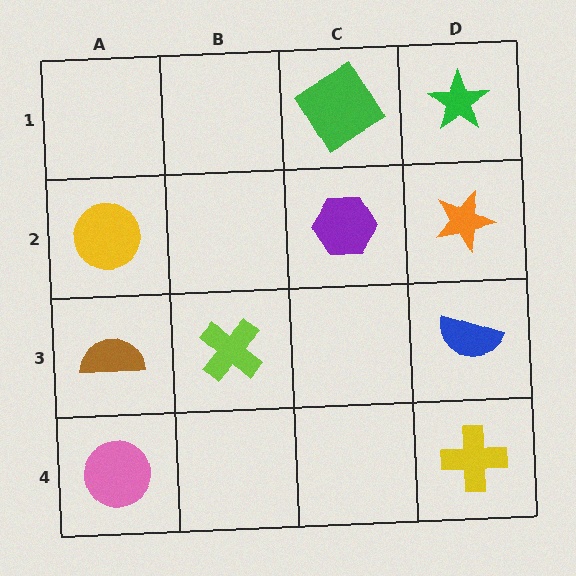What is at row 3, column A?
A brown semicircle.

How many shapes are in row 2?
3 shapes.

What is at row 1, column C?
A green diamond.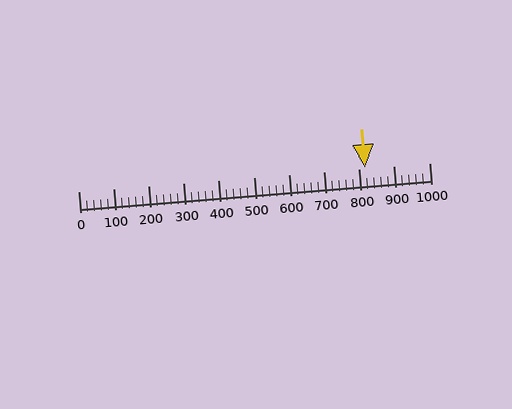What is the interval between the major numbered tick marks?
The major tick marks are spaced 100 units apart.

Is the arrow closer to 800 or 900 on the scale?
The arrow is closer to 800.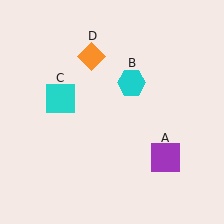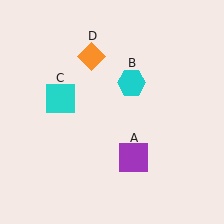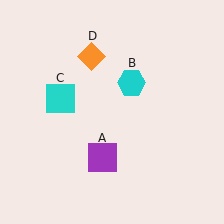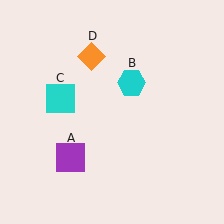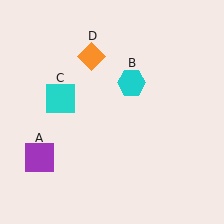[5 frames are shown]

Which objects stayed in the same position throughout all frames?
Cyan hexagon (object B) and cyan square (object C) and orange diamond (object D) remained stationary.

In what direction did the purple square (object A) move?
The purple square (object A) moved left.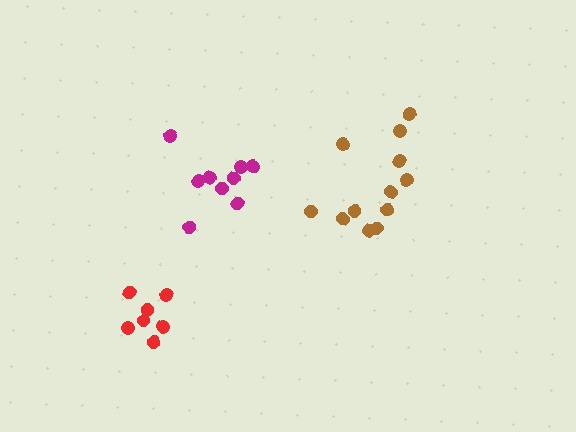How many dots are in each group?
Group 1: 7 dots, Group 2: 12 dots, Group 3: 9 dots (28 total).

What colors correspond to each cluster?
The clusters are colored: red, brown, magenta.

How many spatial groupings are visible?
There are 3 spatial groupings.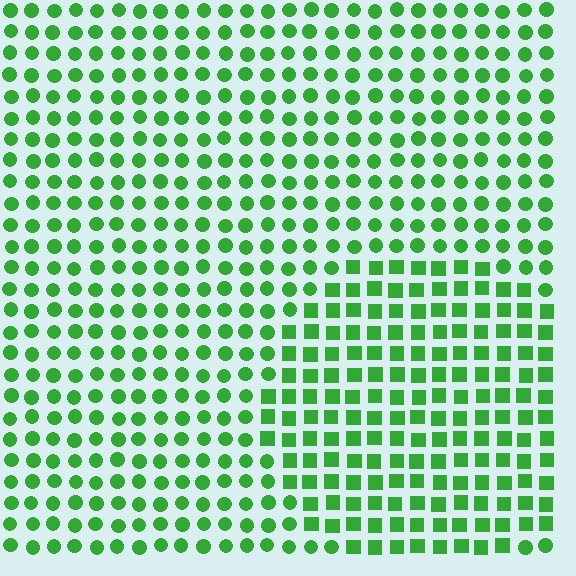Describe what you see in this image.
The image is filled with small green elements arranged in a uniform grid. A circle-shaped region contains squares, while the surrounding area contains circles. The boundary is defined purely by the change in element shape.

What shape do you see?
I see a circle.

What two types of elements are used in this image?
The image uses squares inside the circle region and circles outside it.